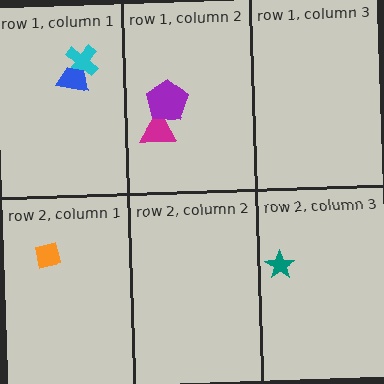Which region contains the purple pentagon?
The row 1, column 2 region.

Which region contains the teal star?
The row 2, column 3 region.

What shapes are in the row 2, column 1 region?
The orange square.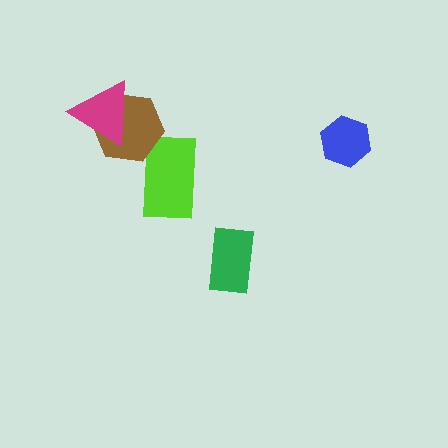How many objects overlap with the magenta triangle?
1 object overlaps with the magenta triangle.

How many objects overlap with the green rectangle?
0 objects overlap with the green rectangle.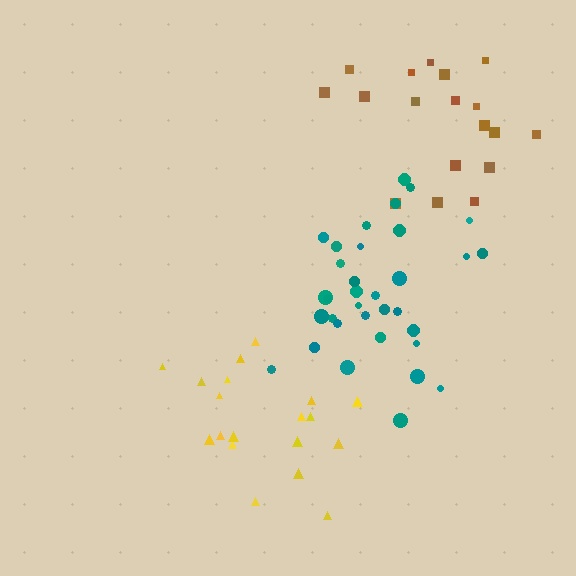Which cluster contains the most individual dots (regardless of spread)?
Teal (34).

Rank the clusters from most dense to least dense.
teal, yellow, brown.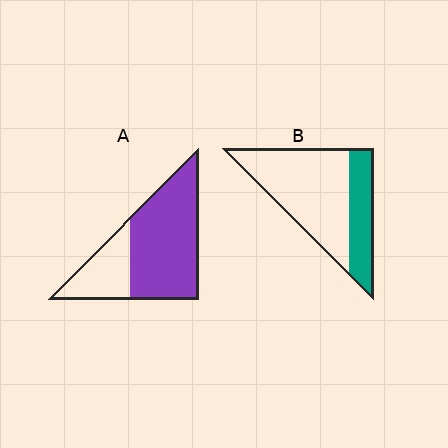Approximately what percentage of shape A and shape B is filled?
A is approximately 70% and B is approximately 30%.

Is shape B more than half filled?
No.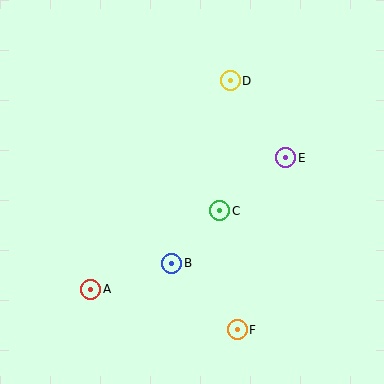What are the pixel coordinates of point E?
Point E is at (286, 158).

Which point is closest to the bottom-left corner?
Point A is closest to the bottom-left corner.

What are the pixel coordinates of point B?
Point B is at (172, 263).